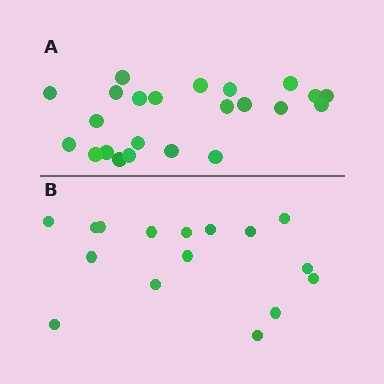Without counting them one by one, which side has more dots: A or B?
Region A (the top region) has more dots.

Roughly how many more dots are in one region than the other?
Region A has roughly 8 or so more dots than region B.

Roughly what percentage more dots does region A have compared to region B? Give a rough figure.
About 45% more.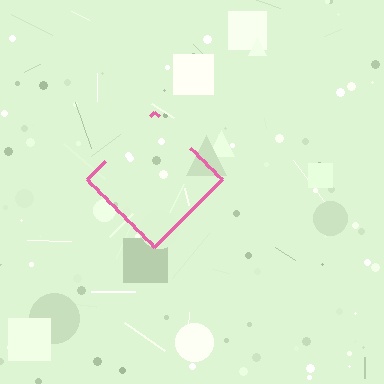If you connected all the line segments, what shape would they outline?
They would outline a diamond.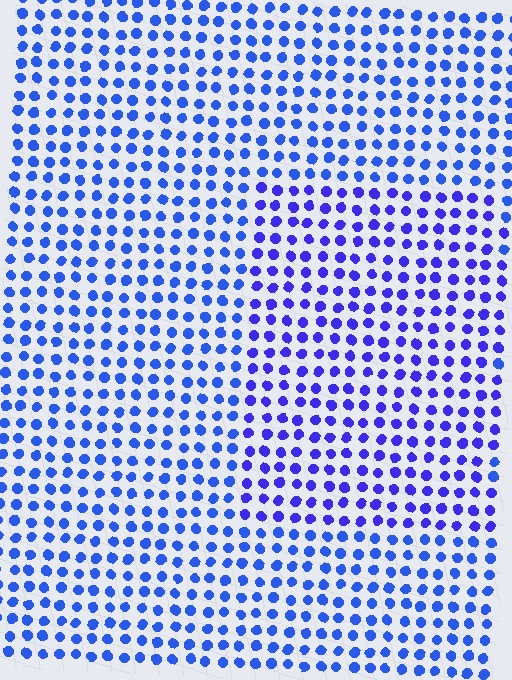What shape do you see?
I see a rectangle.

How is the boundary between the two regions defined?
The boundary is defined purely by a slight shift in hue (about 21 degrees). Spacing, size, and orientation are identical on both sides.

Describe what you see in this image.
The image is filled with small blue elements in a uniform arrangement. A rectangle-shaped region is visible where the elements are tinted to a slightly different hue, forming a subtle color boundary.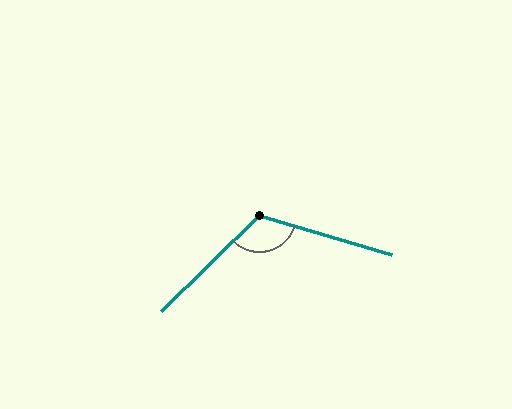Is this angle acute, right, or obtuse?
It is obtuse.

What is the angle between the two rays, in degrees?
Approximately 119 degrees.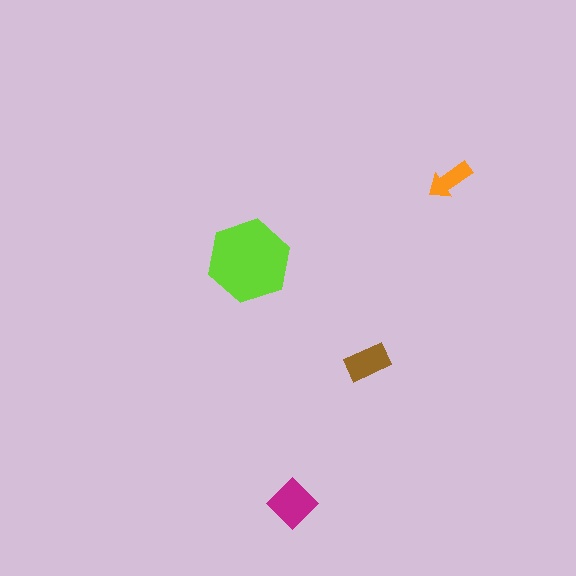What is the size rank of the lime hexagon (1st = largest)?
1st.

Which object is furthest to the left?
The lime hexagon is leftmost.